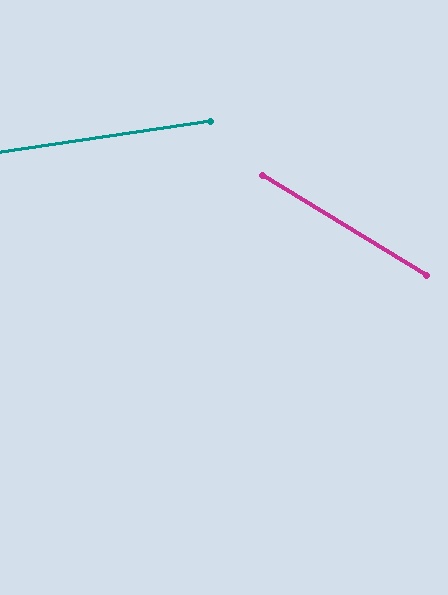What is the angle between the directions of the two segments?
Approximately 40 degrees.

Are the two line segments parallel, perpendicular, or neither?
Neither parallel nor perpendicular — they differ by about 40°.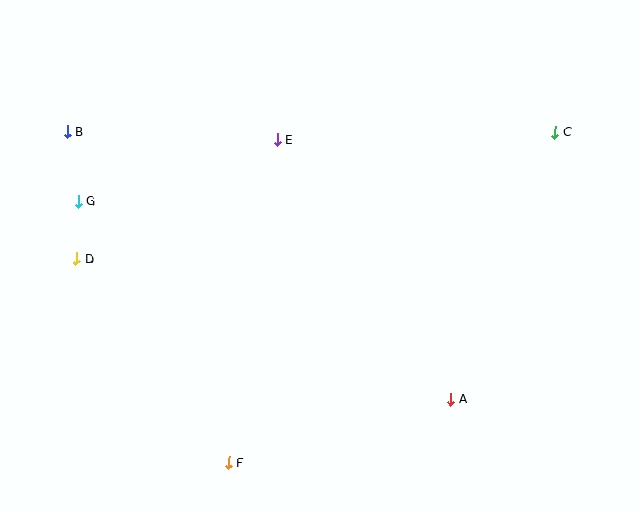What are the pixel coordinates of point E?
Point E is at (277, 139).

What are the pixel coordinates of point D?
Point D is at (77, 259).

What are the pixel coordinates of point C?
Point C is at (555, 132).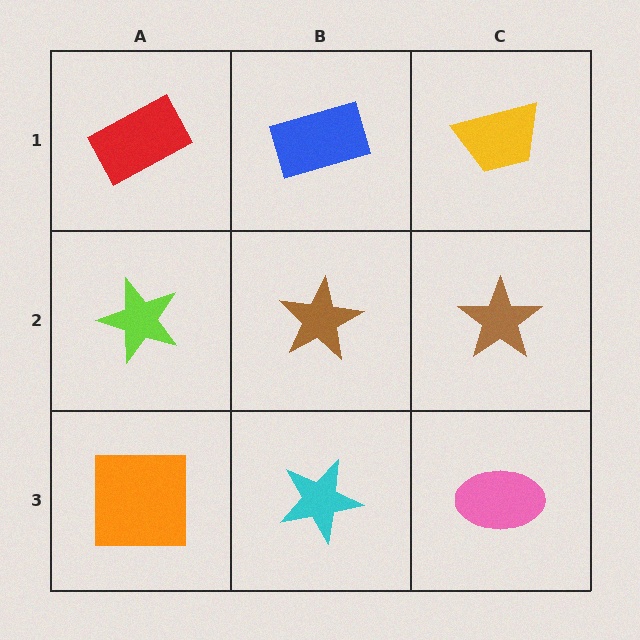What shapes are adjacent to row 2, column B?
A blue rectangle (row 1, column B), a cyan star (row 3, column B), a lime star (row 2, column A), a brown star (row 2, column C).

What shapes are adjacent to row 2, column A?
A red rectangle (row 1, column A), an orange square (row 3, column A), a brown star (row 2, column B).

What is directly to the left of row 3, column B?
An orange square.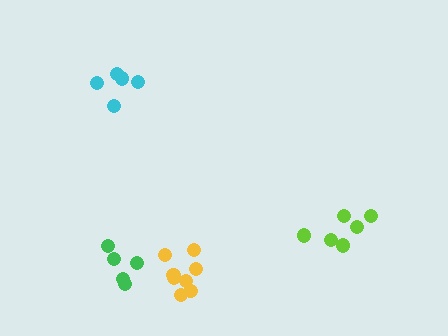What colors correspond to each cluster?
The clusters are colored: green, yellow, lime, cyan.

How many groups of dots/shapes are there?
There are 4 groups.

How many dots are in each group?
Group 1: 5 dots, Group 2: 8 dots, Group 3: 6 dots, Group 4: 5 dots (24 total).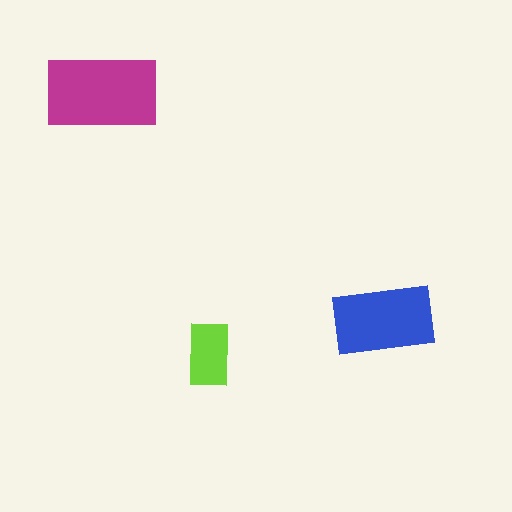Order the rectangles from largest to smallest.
the magenta one, the blue one, the lime one.